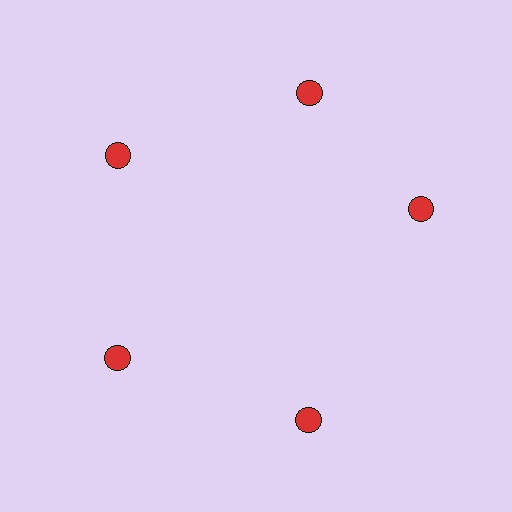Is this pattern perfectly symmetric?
No. The 5 red circles are arranged in a ring, but one element near the 3 o'clock position is rotated out of alignment along the ring, breaking the 5-fold rotational symmetry.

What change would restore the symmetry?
The symmetry would be restored by rotating it back into even spacing with its neighbors so that all 5 circles sit at equal angles and equal distance from the center.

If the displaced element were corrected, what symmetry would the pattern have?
It would have 5-fold rotational symmetry — the pattern would map onto itself every 72 degrees.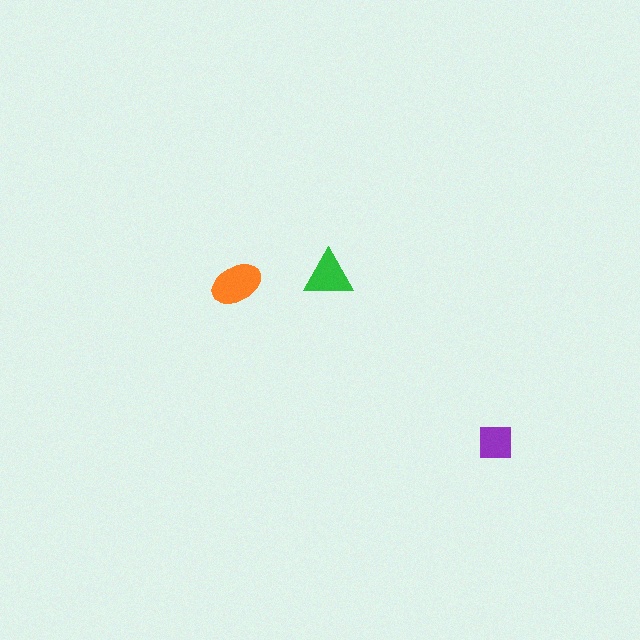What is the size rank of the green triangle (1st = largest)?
2nd.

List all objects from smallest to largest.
The purple square, the green triangle, the orange ellipse.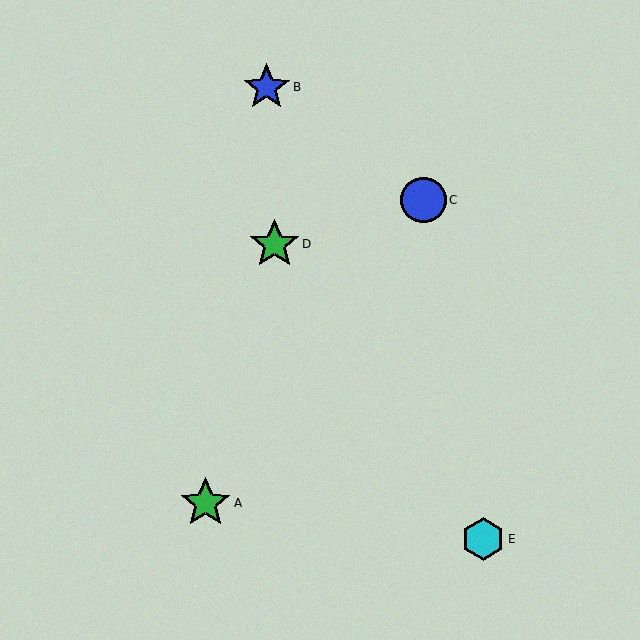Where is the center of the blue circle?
The center of the blue circle is at (423, 200).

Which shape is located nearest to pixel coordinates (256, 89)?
The blue star (labeled B) at (267, 87) is nearest to that location.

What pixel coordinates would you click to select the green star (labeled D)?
Click at (274, 244) to select the green star D.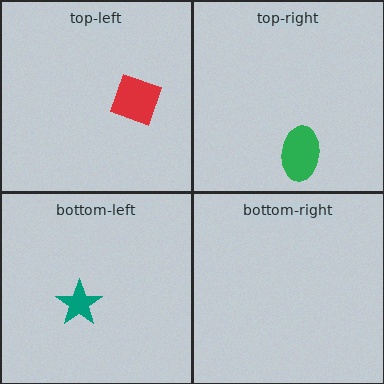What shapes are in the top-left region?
The red square.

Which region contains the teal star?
The bottom-left region.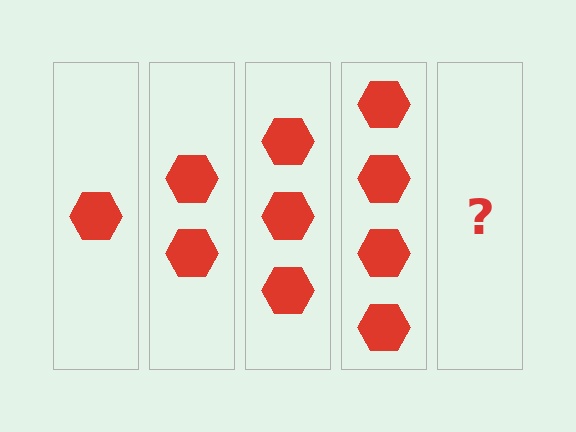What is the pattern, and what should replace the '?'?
The pattern is that each step adds one more hexagon. The '?' should be 5 hexagons.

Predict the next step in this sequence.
The next step is 5 hexagons.